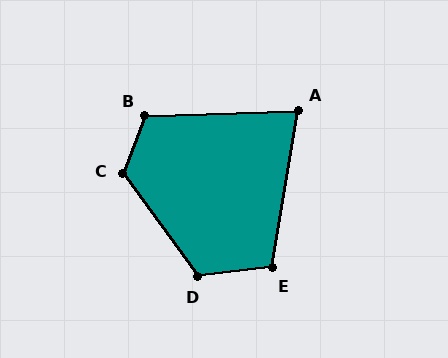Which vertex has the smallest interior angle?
A, at approximately 79 degrees.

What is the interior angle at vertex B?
Approximately 113 degrees (obtuse).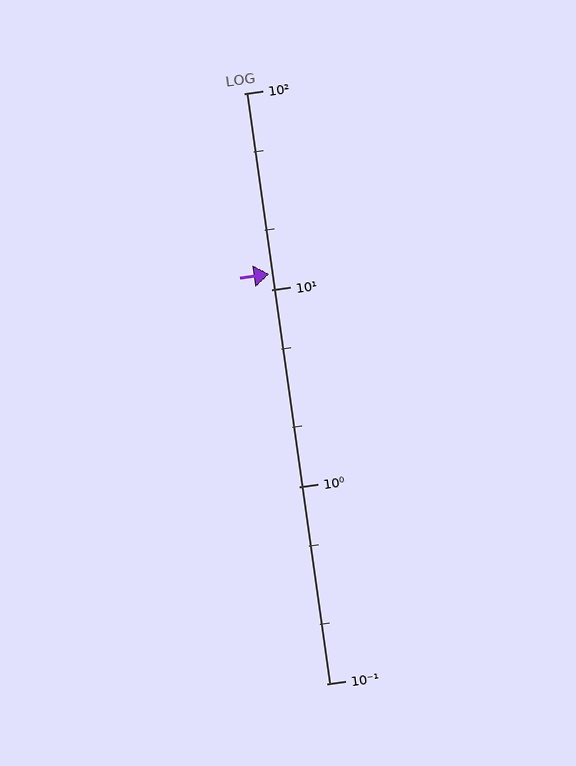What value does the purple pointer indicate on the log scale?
The pointer indicates approximately 12.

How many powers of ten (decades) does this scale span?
The scale spans 3 decades, from 0.1 to 100.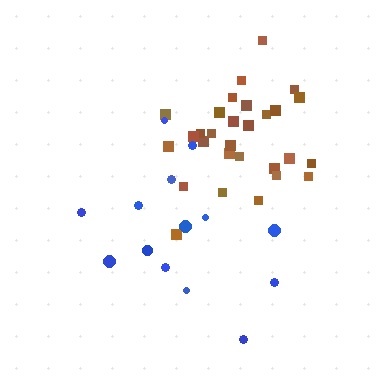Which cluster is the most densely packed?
Brown.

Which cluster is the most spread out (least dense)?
Blue.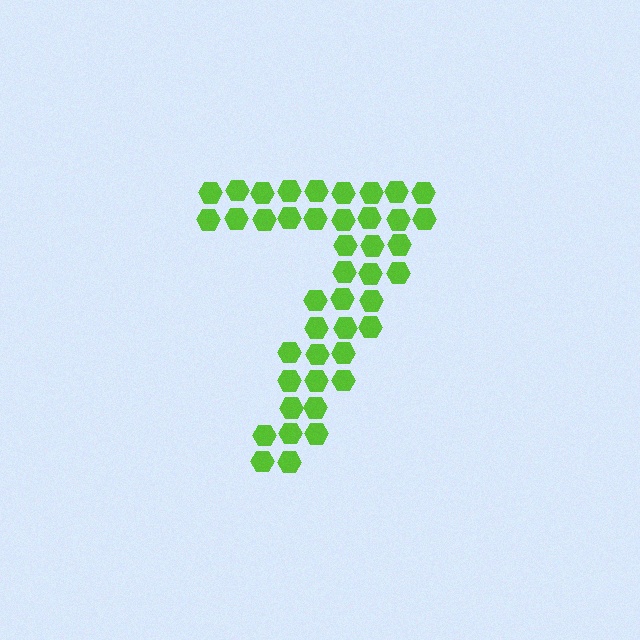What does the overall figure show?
The overall figure shows the digit 7.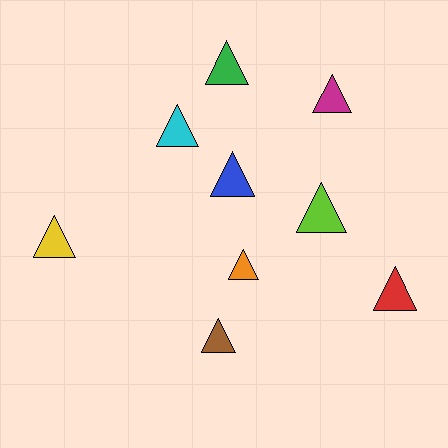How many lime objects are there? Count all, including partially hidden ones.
There is 1 lime object.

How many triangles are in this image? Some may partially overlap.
There are 9 triangles.